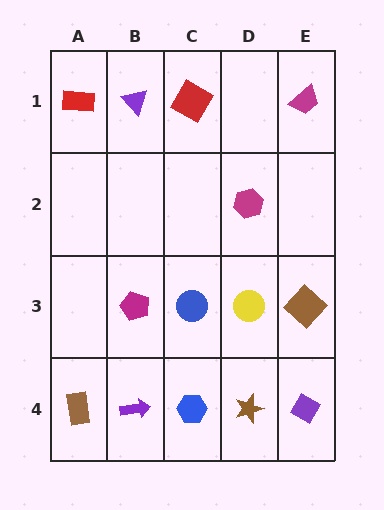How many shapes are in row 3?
4 shapes.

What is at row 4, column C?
A blue hexagon.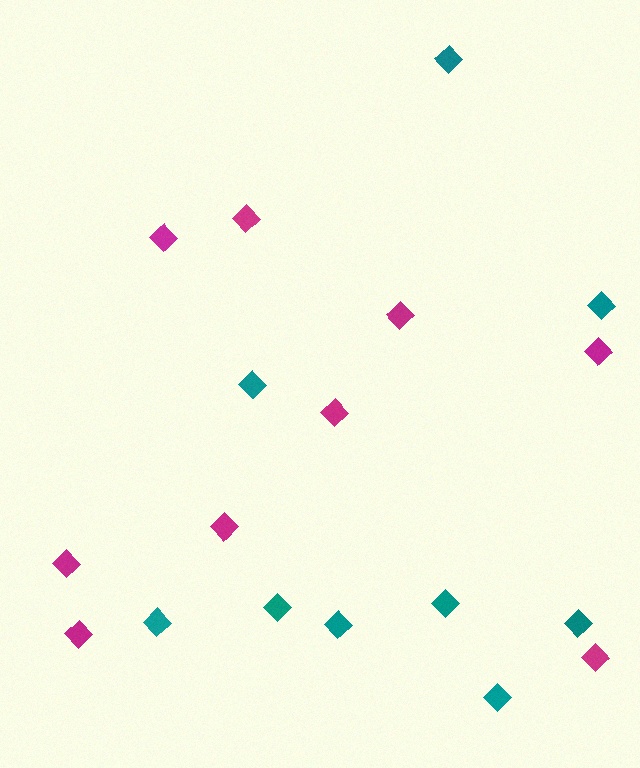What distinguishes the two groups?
There are 2 groups: one group of teal diamonds (9) and one group of magenta diamonds (9).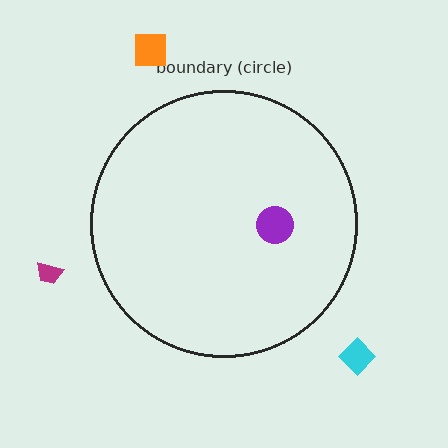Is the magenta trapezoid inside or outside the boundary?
Outside.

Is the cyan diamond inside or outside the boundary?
Outside.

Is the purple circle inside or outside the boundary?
Inside.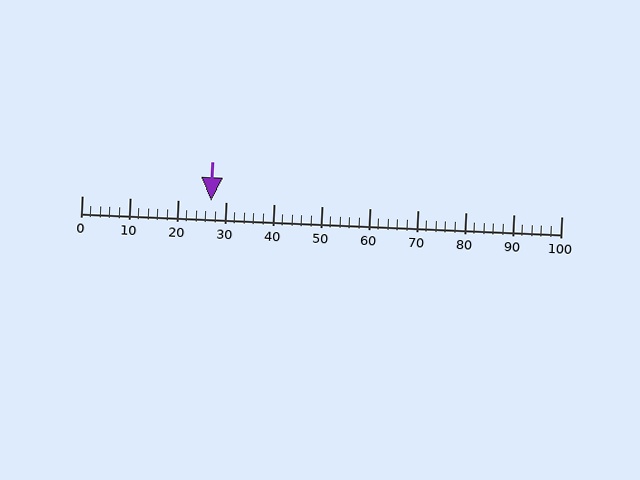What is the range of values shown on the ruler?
The ruler shows values from 0 to 100.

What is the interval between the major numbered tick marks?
The major tick marks are spaced 10 units apart.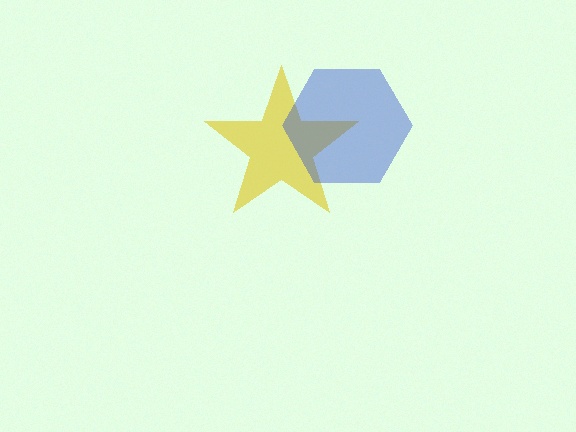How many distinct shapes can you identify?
There are 2 distinct shapes: a yellow star, a blue hexagon.